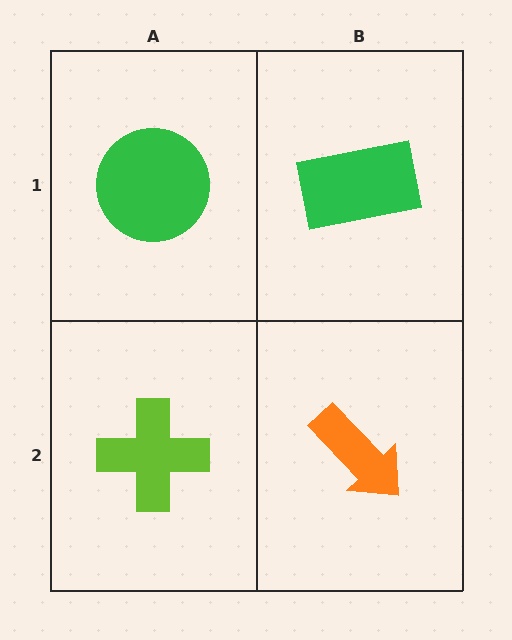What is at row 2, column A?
A lime cross.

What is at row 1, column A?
A green circle.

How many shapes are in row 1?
2 shapes.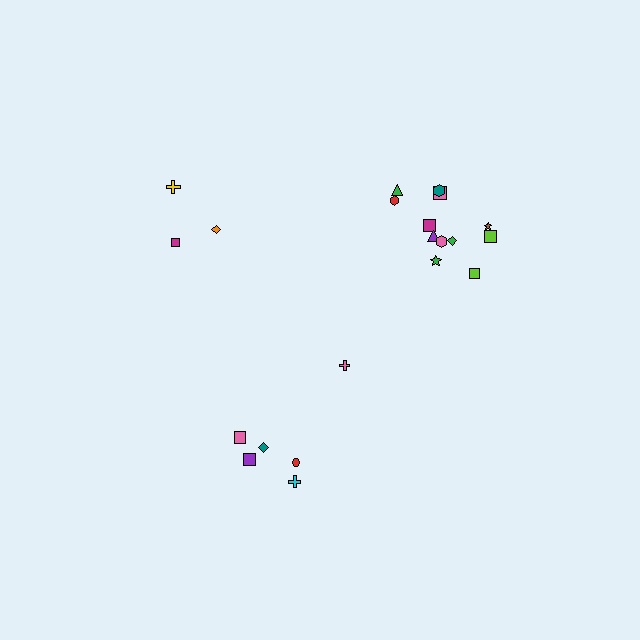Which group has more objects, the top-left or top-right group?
The top-right group.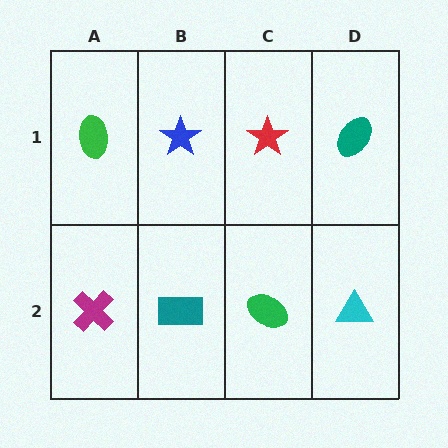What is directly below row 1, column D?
A cyan triangle.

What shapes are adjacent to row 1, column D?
A cyan triangle (row 2, column D), a red star (row 1, column C).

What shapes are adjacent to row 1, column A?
A magenta cross (row 2, column A), a blue star (row 1, column B).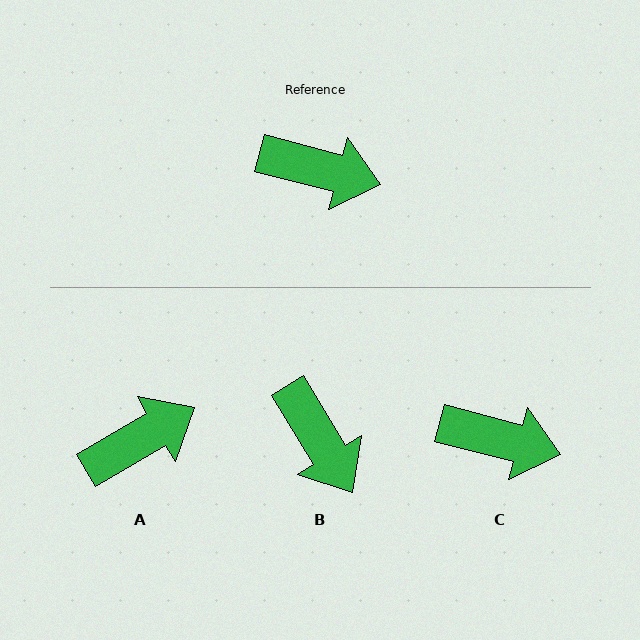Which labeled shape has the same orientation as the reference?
C.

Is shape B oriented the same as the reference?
No, it is off by about 44 degrees.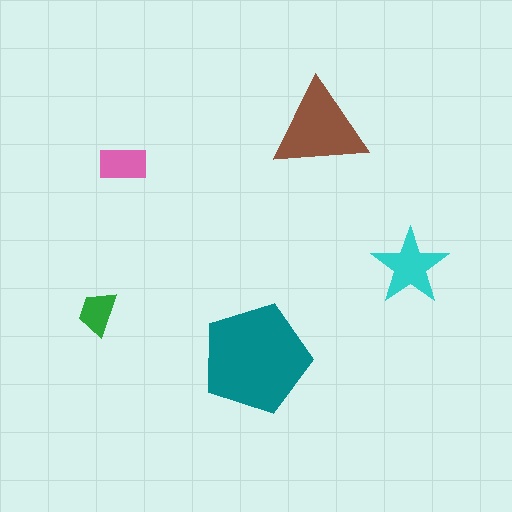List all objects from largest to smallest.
The teal pentagon, the brown triangle, the cyan star, the pink rectangle, the green trapezoid.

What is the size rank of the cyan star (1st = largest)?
3rd.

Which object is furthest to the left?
The green trapezoid is leftmost.